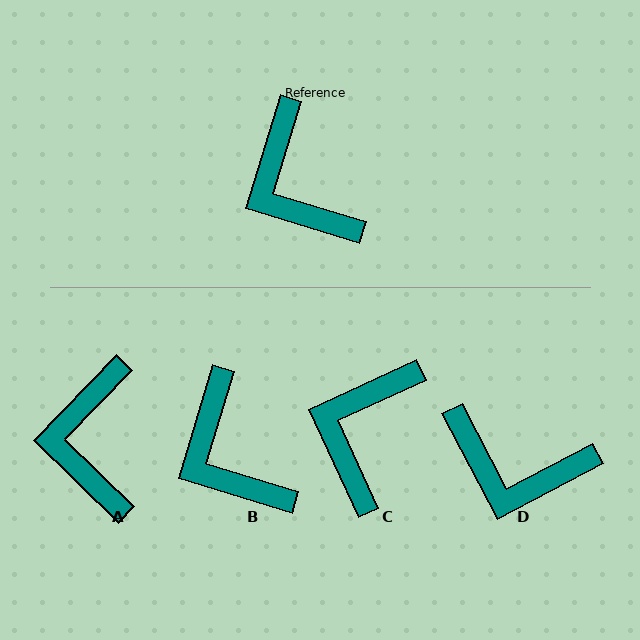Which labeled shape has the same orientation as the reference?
B.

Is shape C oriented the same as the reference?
No, it is off by about 49 degrees.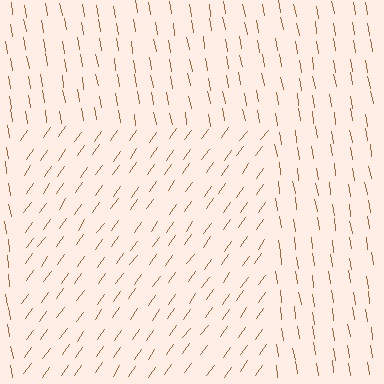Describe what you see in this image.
The image is filled with small brown line segments. A rectangle region in the image has lines oriented differently from the surrounding lines, creating a visible texture boundary.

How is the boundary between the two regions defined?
The boundary is defined purely by a change in line orientation (approximately 45 degrees difference). All lines are the same color and thickness.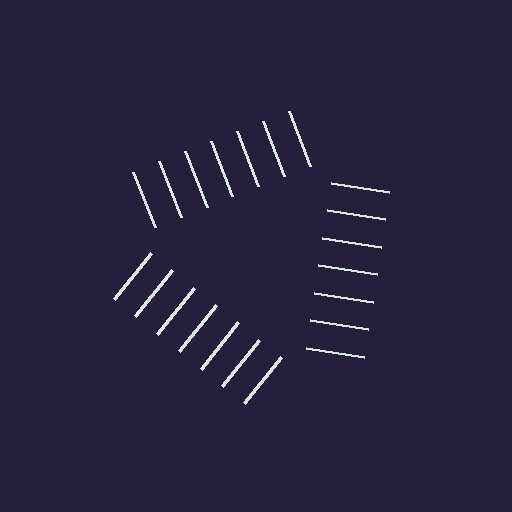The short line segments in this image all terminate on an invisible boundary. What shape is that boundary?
An illusory triangle — the line segments terminate on its edges but no continuous stroke is drawn.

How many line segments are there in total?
21 — 7 along each of the 3 edges.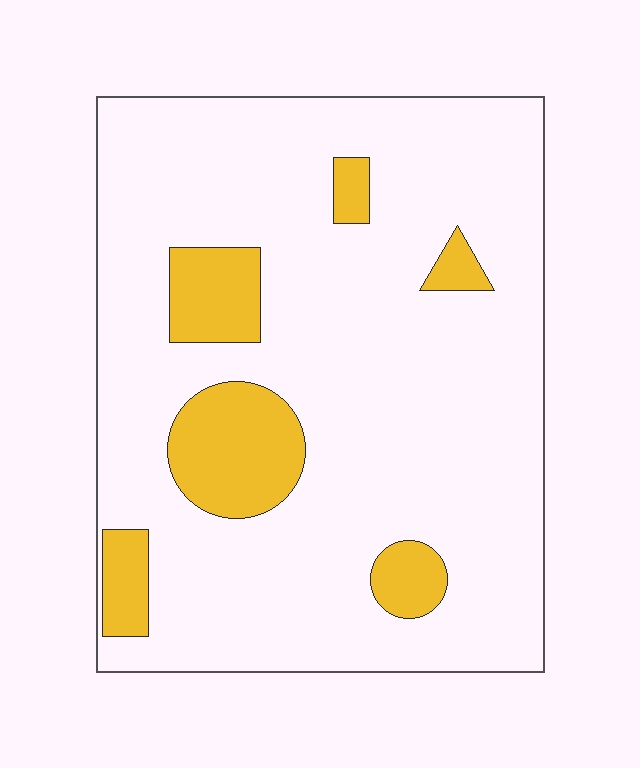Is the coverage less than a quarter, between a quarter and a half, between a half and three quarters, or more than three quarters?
Less than a quarter.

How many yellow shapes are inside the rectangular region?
6.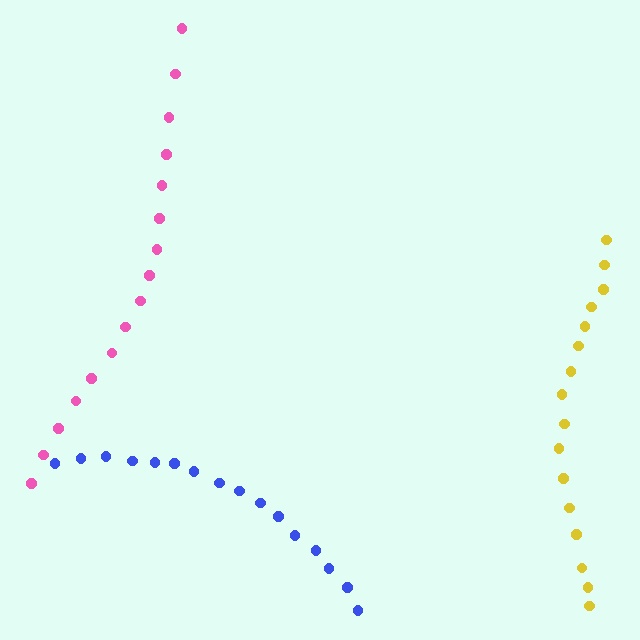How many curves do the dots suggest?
There are 3 distinct paths.